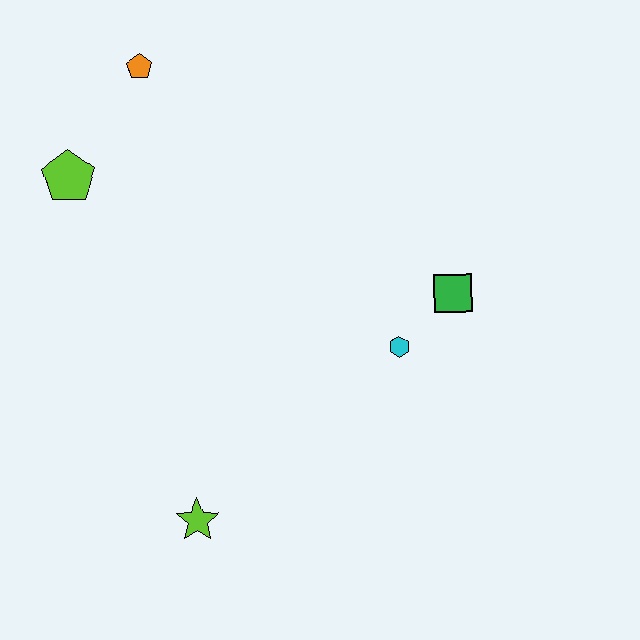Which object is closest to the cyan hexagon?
The green square is closest to the cyan hexagon.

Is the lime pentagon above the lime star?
Yes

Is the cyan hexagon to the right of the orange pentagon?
Yes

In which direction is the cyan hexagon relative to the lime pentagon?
The cyan hexagon is to the right of the lime pentagon.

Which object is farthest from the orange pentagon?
The lime star is farthest from the orange pentagon.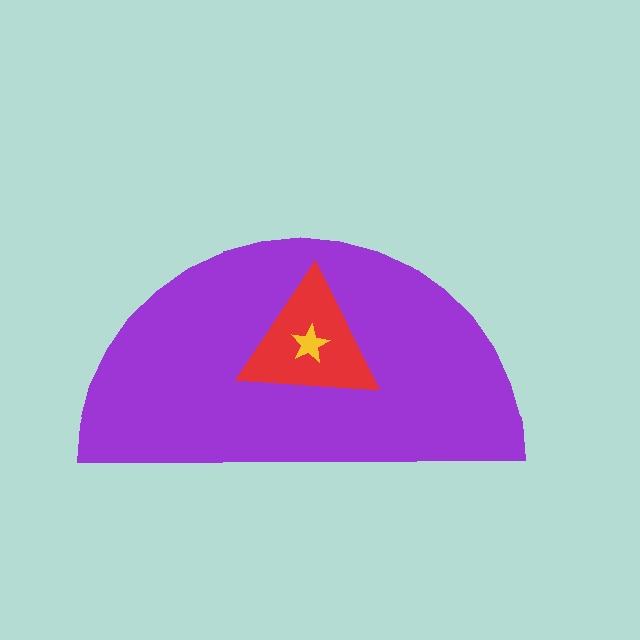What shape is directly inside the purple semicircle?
The red triangle.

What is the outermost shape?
The purple semicircle.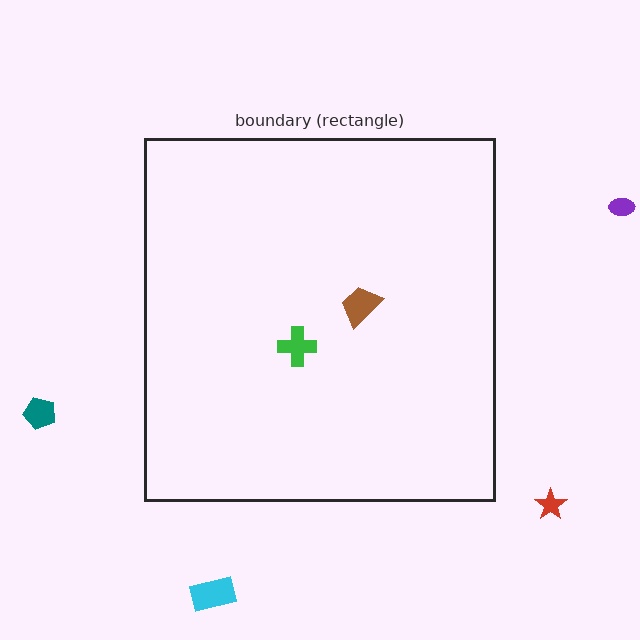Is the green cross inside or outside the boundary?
Inside.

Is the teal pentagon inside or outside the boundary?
Outside.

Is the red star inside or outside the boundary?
Outside.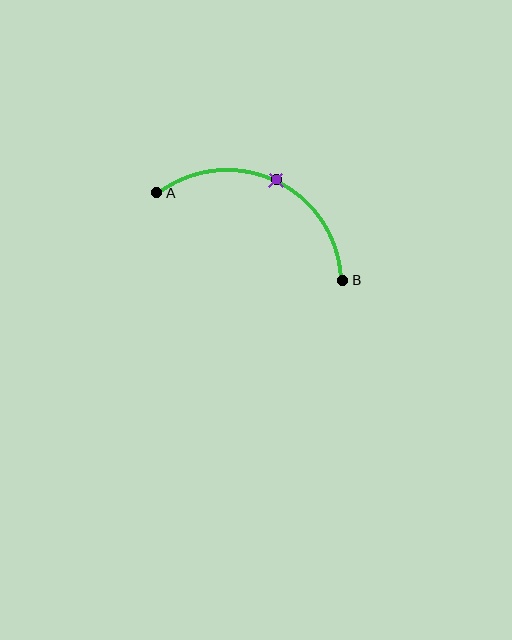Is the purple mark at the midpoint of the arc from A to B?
Yes. The purple mark lies on the arc at equal arc-length from both A and B — it is the arc midpoint.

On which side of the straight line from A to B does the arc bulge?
The arc bulges above the straight line connecting A and B.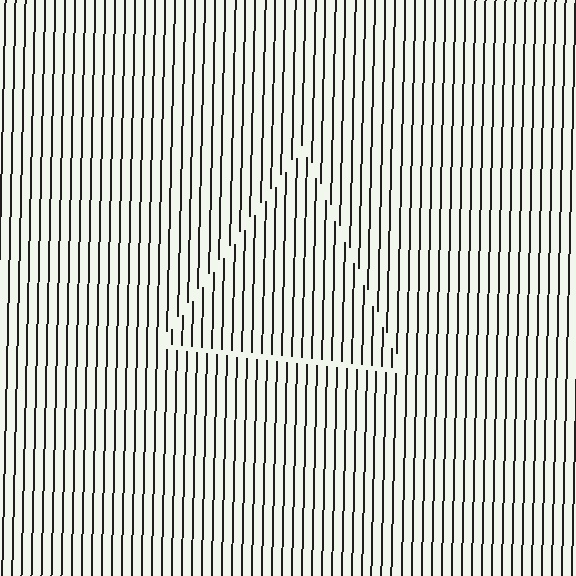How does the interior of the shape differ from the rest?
The interior of the shape contains the same grating, shifted by half a period — the contour is defined by the phase discontinuity where line-ends from the inner and outer gratings abut.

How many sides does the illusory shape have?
3 sides — the line-ends trace a triangle.